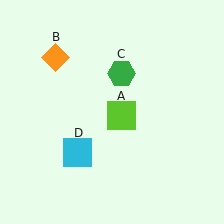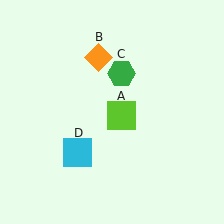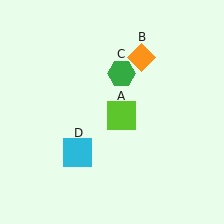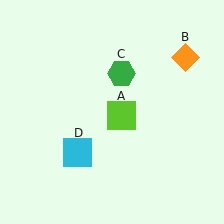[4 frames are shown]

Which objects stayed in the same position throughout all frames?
Lime square (object A) and green hexagon (object C) and cyan square (object D) remained stationary.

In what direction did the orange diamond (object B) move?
The orange diamond (object B) moved right.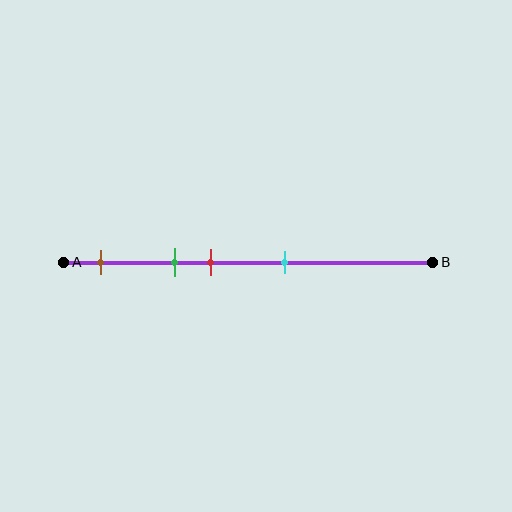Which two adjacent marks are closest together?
The green and red marks are the closest adjacent pair.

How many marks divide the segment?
There are 4 marks dividing the segment.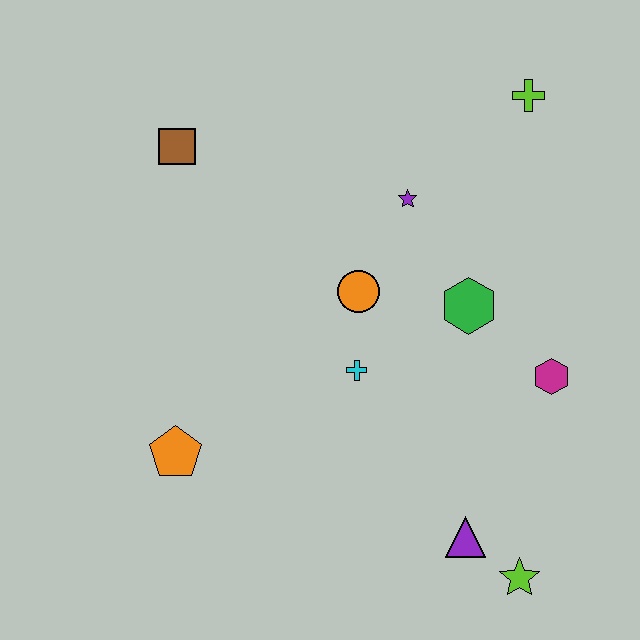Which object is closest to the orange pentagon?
The cyan cross is closest to the orange pentagon.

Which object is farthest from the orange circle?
The lime star is farthest from the orange circle.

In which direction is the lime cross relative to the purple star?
The lime cross is to the right of the purple star.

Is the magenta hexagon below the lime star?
No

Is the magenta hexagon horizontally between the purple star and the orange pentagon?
No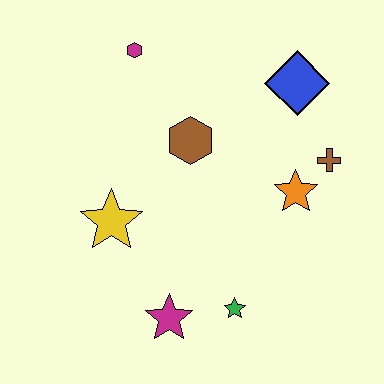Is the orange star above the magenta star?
Yes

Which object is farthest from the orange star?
The magenta hexagon is farthest from the orange star.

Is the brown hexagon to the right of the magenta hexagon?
Yes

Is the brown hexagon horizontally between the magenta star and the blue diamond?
Yes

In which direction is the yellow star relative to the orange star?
The yellow star is to the left of the orange star.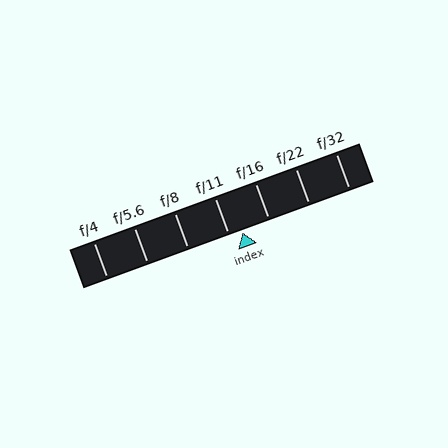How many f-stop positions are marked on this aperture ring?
There are 7 f-stop positions marked.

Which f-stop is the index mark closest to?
The index mark is closest to f/11.